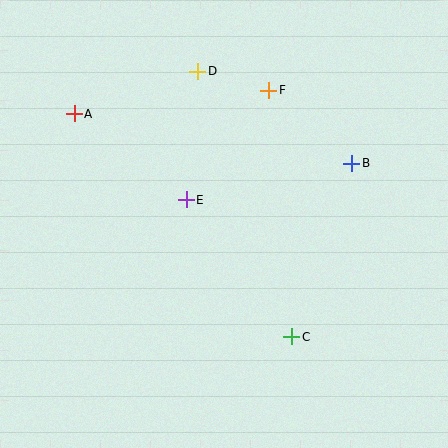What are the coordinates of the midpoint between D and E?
The midpoint between D and E is at (192, 136).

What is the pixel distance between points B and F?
The distance between B and F is 110 pixels.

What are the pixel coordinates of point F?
Point F is at (269, 90).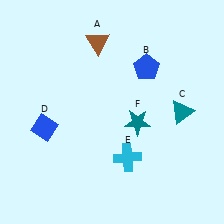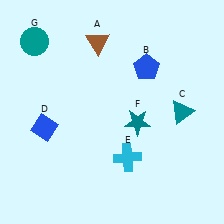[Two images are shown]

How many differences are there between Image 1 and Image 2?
There is 1 difference between the two images.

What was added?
A teal circle (G) was added in Image 2.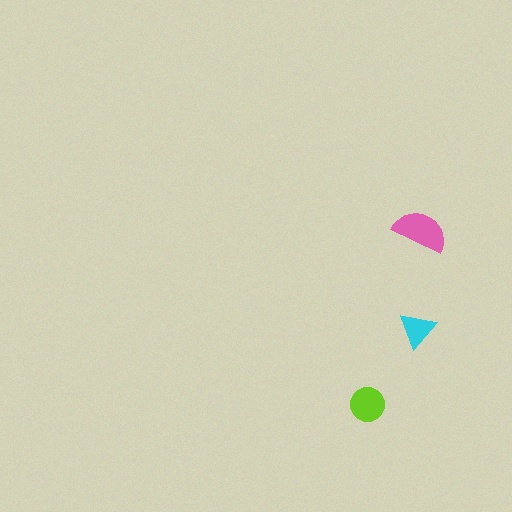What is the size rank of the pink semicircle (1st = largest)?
1st.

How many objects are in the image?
There are 3 objects in the image.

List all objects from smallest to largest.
The cyan triangle, the lime circle, the pink semicircle.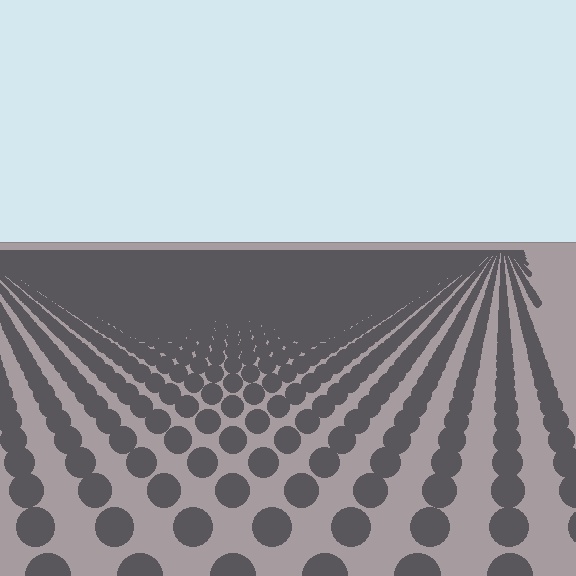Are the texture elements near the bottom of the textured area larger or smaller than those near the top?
Larger. Near the bottom, elements are closer to the viewer and appear at a bigger on-screen size.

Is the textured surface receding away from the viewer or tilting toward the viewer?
The surface is receding away from the viewer. Texture elements get smaller and denser toward the top.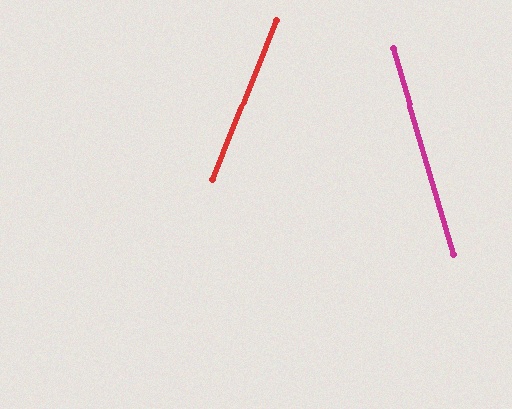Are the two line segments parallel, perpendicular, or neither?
Neither parallel nor perpendicular — they differ by about 38°.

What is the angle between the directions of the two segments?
Approximately 38 degrees.